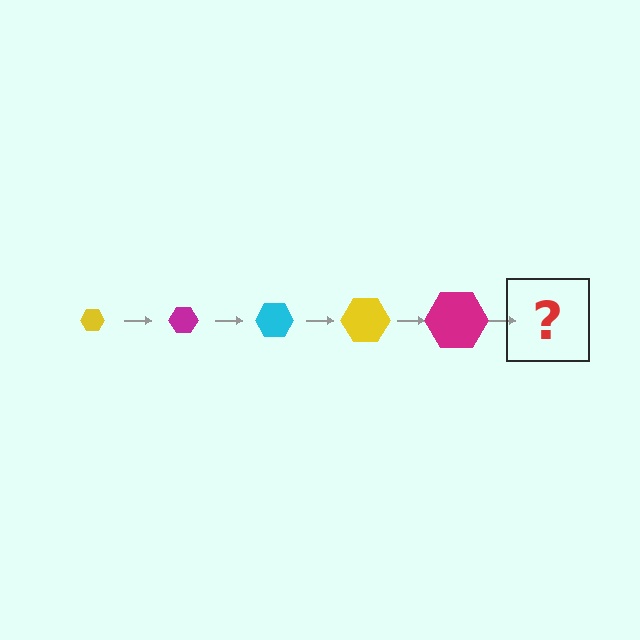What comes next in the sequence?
The next element should be a cyan hexagon, larger than the previous one.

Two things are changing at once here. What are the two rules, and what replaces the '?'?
The two rules are that the hexagon grows larger each step and the color cycles through yellow, magenta, and cyan. The '?' should be a cyan hexagon, larger than the previous one.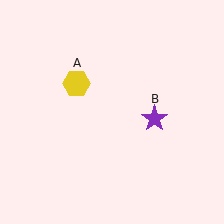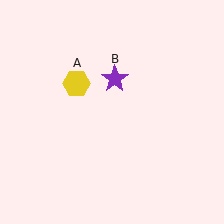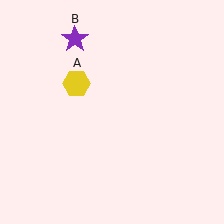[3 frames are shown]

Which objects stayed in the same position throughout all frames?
Yellow hexagon (object A) remained stationary.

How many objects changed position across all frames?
1 object changed position: purple star (object B).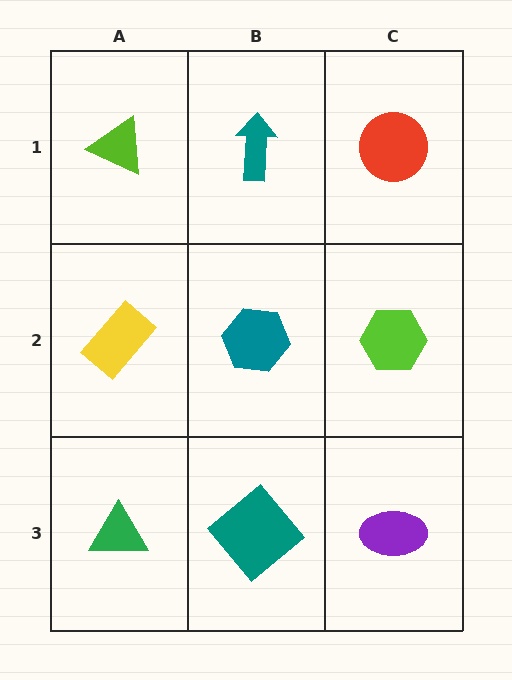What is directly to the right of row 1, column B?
A red circle.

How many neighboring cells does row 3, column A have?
2.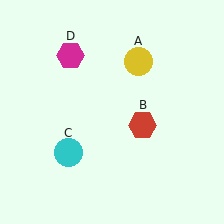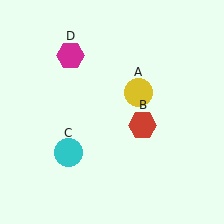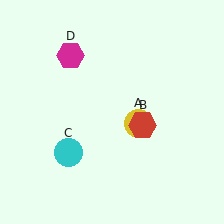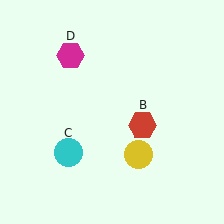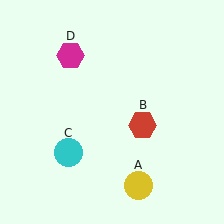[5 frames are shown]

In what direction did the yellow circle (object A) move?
The yellow circle (object A) moved down.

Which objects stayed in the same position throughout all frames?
Red hexagon (object B) and cyan circle (object C) and magenta hexagon (object D) remained stationary.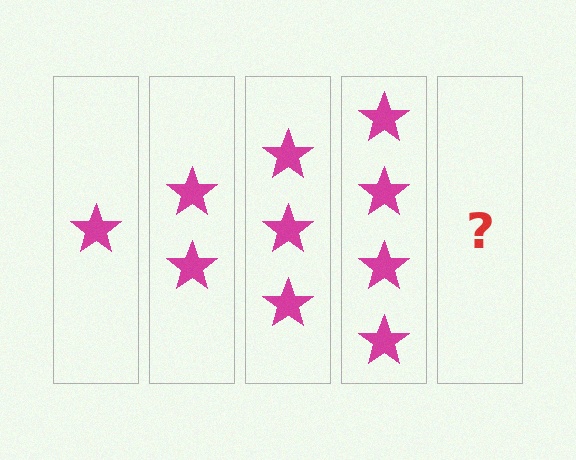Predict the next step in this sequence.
The next step is 5 stars.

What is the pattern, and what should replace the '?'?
The pattern is that each step adds one more star. The '?' should be 5 stars.